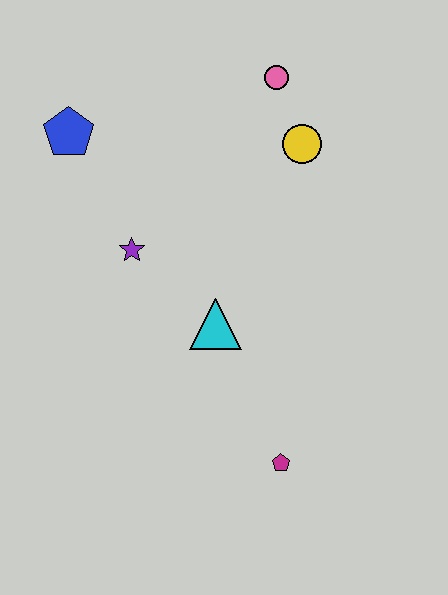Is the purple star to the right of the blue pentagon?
Yes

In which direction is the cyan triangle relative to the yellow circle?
The cyan triangle is below the yellow circle.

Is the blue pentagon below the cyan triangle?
No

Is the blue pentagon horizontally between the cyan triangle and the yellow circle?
No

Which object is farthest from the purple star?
The magenta pentagon is farthest from the purple star.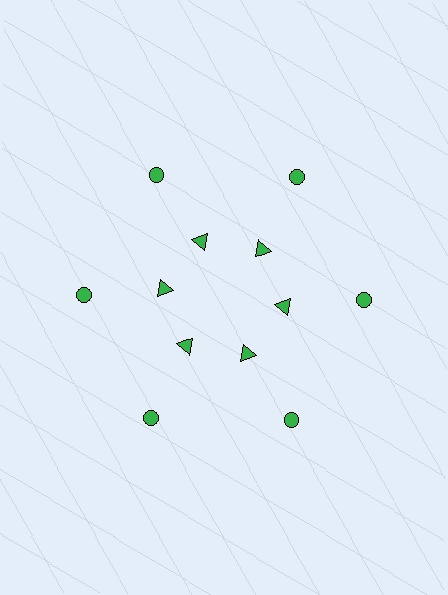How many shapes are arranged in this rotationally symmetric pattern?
There are 12 shapes, arranged in 6 groups of 2.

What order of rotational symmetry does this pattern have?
This pattern has 6-fold rotational symmetry.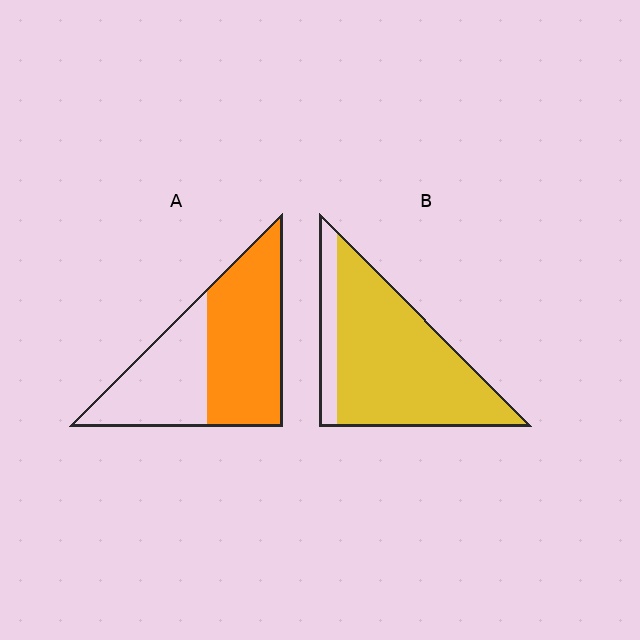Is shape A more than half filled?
Yes.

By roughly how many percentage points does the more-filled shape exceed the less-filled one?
By roughly 25 percentage points (B over A).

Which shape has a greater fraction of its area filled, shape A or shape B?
Shape B.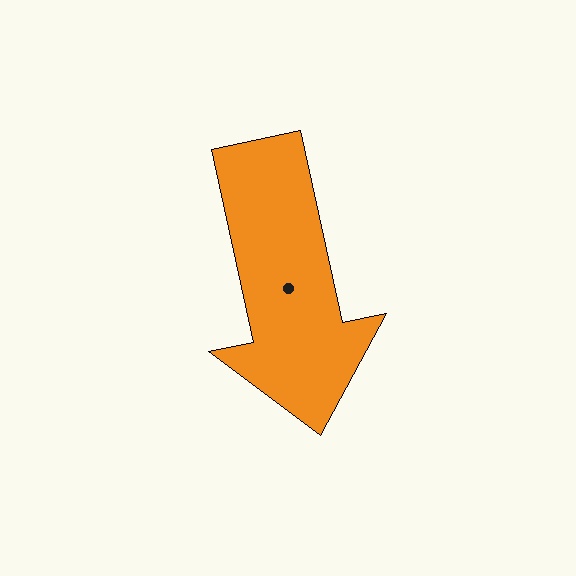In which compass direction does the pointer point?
South.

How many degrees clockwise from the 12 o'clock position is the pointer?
Approximately 168 degrees.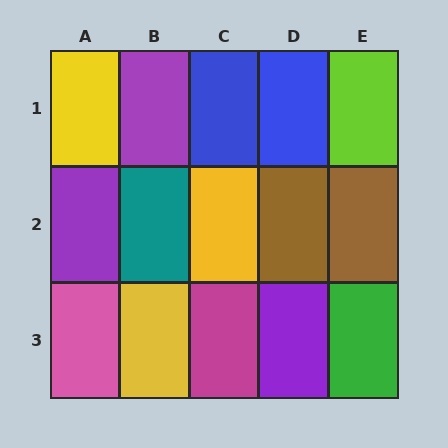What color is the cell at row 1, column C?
Blue.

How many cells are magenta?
1 cell is magenta.